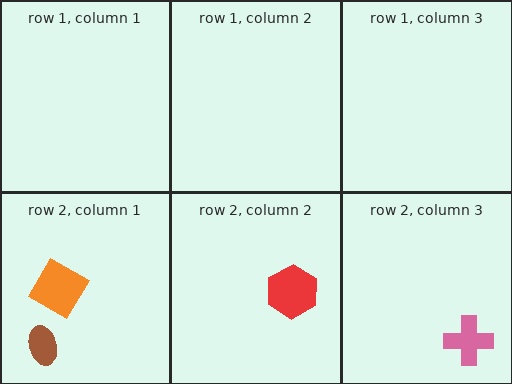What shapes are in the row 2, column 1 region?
The orange diamond, the brown ellipse.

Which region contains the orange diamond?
The row 2, column 1 region.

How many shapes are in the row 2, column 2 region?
1.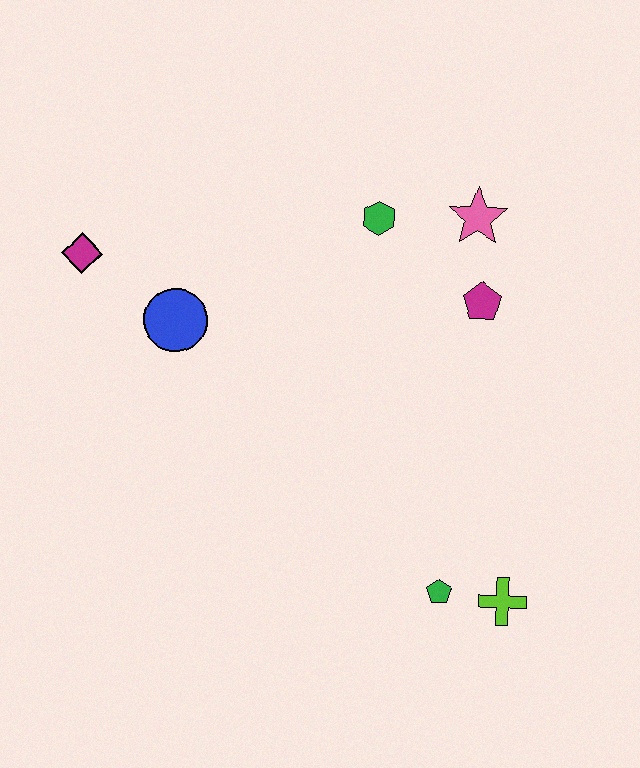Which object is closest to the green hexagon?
The pink star is closest to the green hexagon.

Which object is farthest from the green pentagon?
The magenta diamond is farthest from the green pentagon.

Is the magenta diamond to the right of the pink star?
No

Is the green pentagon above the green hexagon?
No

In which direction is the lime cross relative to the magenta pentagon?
The lime cross is below the magenta pentagon.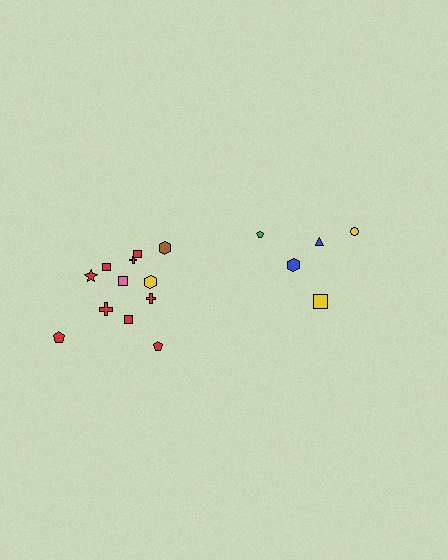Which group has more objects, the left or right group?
The left group.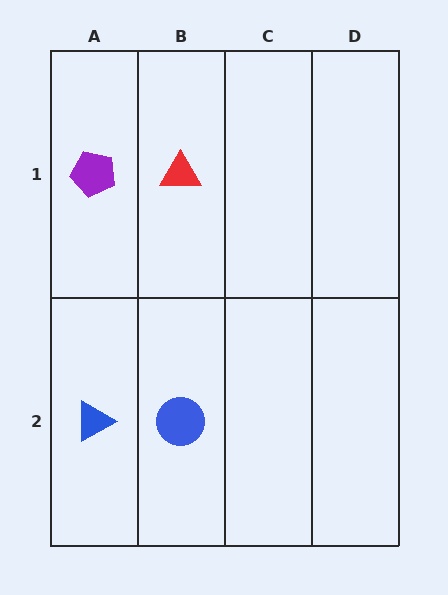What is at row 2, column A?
A blue triangle.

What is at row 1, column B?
A red triangle.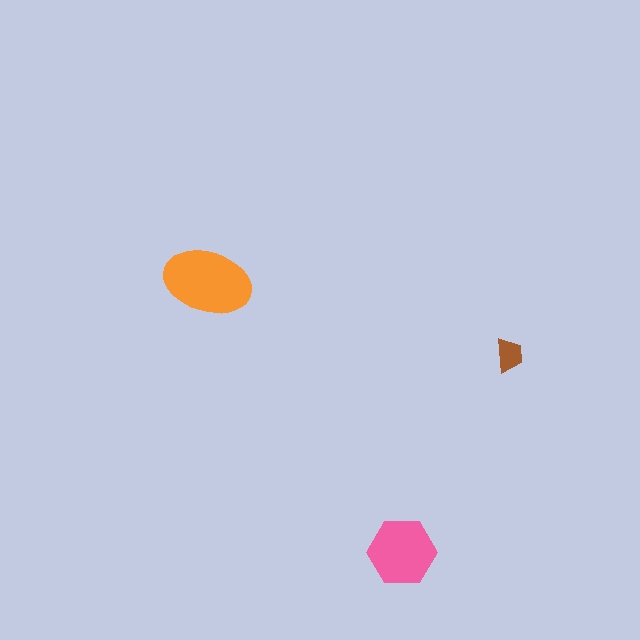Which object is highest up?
The orange ellipse is topmost.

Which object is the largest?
The orange ellipse.